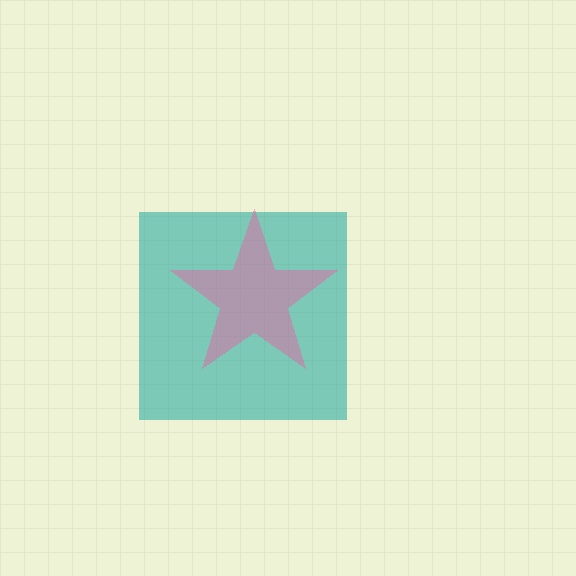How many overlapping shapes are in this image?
There are 2 overlapping shapes in the image.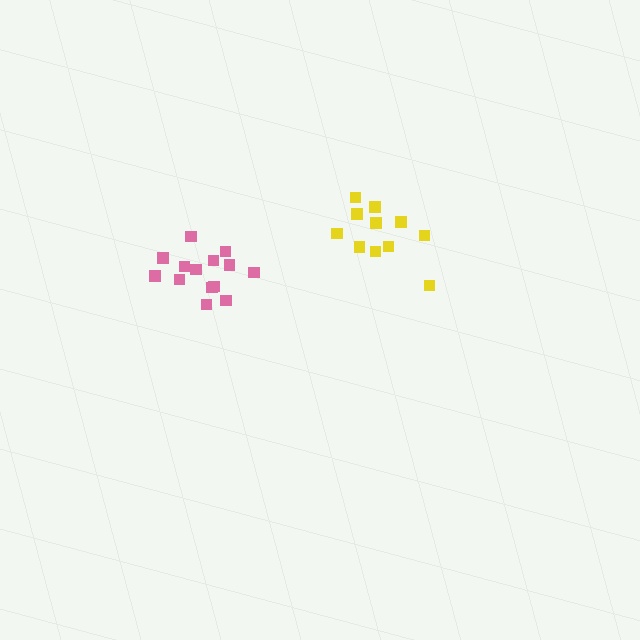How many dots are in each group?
Group 1: 11 dots, Group 2: 14 dots (25 total).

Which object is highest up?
The yellow cluster is topmost.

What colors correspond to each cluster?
The clusters are colored: yellow, pink.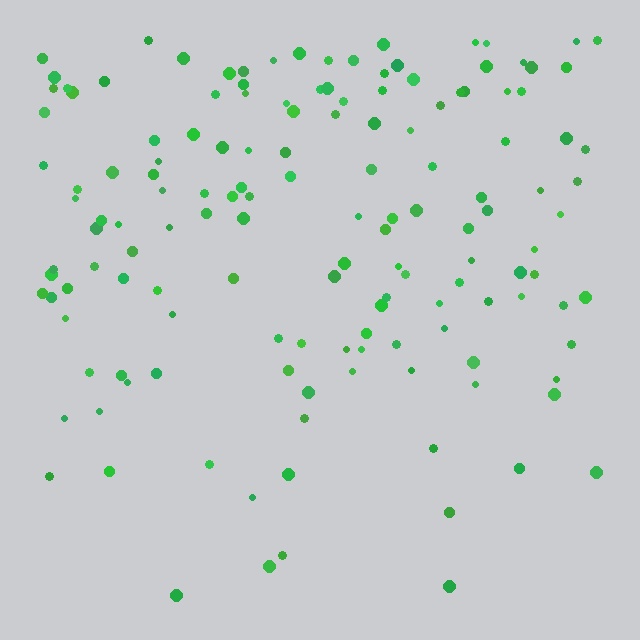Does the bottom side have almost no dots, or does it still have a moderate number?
Still a moderate number, just noticeably fewer than the top.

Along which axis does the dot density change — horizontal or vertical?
Vertical.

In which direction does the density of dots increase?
From bottom to top, with the top side densest.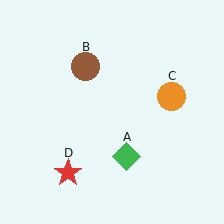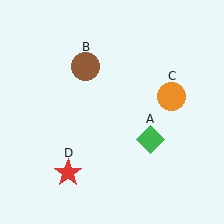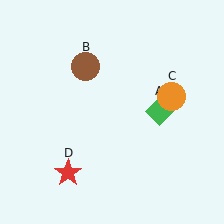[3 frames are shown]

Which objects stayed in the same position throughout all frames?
Brown circle (object B) and orange circle (object C) and red star (object D) remained stationary.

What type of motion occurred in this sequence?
The green diamond (object A) rotated counterclockwise around the center of the scene.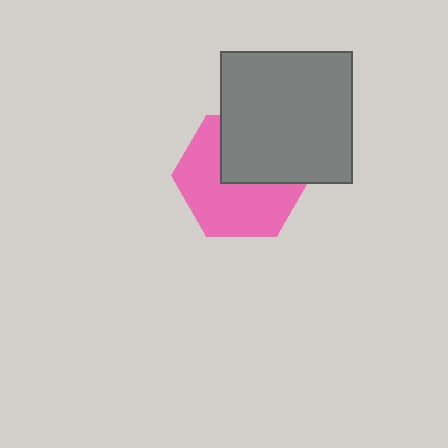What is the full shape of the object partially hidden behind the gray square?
The partially hidden object is a pink hexagon.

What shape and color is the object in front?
The object in front is a gray square.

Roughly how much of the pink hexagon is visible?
About half of it is visible (roughly 60%).